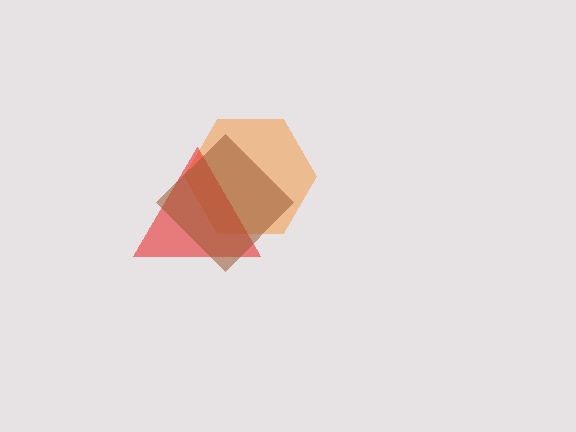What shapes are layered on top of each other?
The layered shapes are: an orange hexagon, a red triangle, a brown diamond.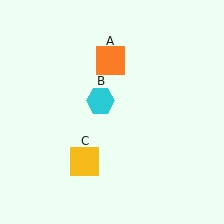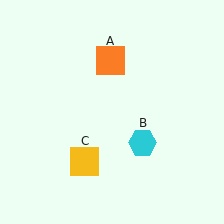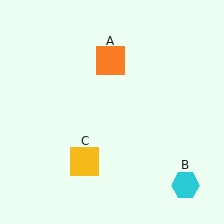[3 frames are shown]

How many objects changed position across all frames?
1 object changed position: cyan hexagon (object B).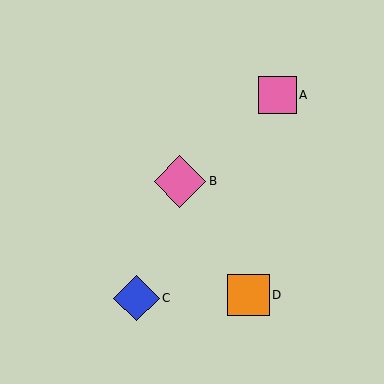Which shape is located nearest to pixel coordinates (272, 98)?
The pink square (labeled A) at (277, 95) is nearest to that location.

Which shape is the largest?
The pink diamond (labeled B) is the largest.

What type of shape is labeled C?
Shape C is a blue diamond.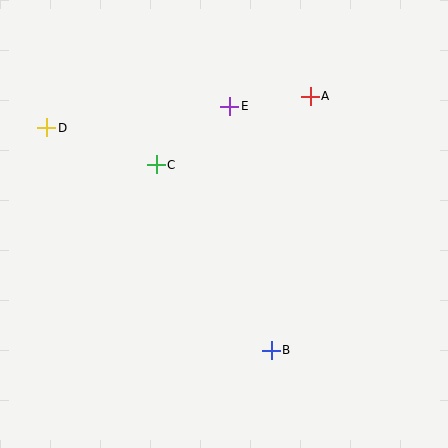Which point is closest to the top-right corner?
Point A is closest to the top-right corner.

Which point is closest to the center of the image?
Point C at (156, 165) is closest to the center.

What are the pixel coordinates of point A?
Point A is at (310, 97).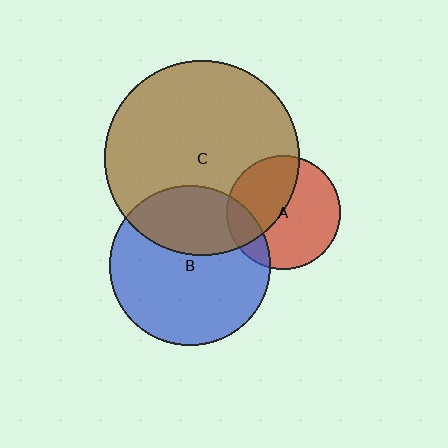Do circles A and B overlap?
Yes.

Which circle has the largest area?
Circle C (brown).